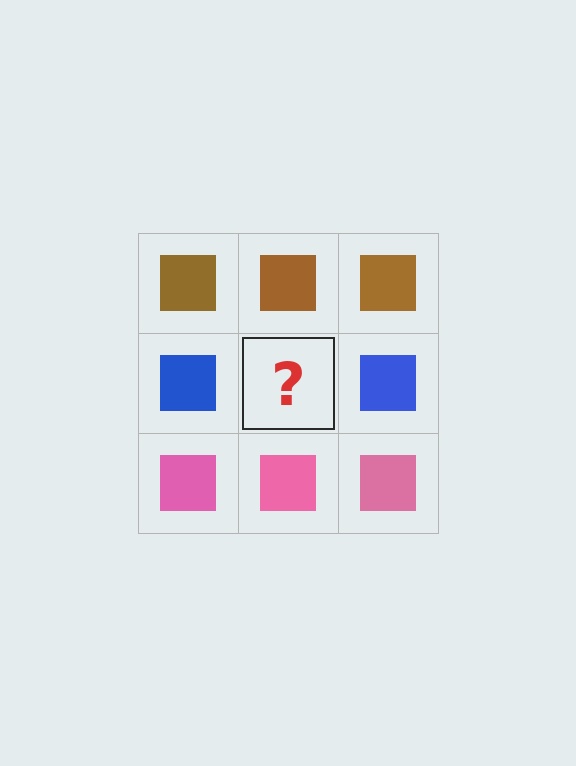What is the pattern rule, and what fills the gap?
The rule is that each row has a consistent color. The gap should be filled with a blue square.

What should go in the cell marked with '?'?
The missing cell should contain a blue square.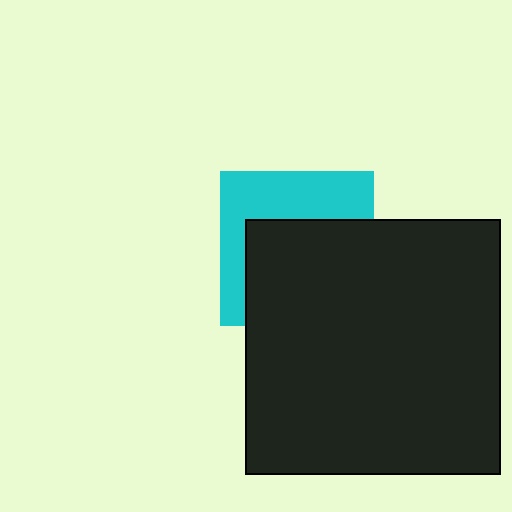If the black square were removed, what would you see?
You would see the complete cyan square.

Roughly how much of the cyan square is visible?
A small part of it is visible (roughly 43%).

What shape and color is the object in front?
The object in front is a black square.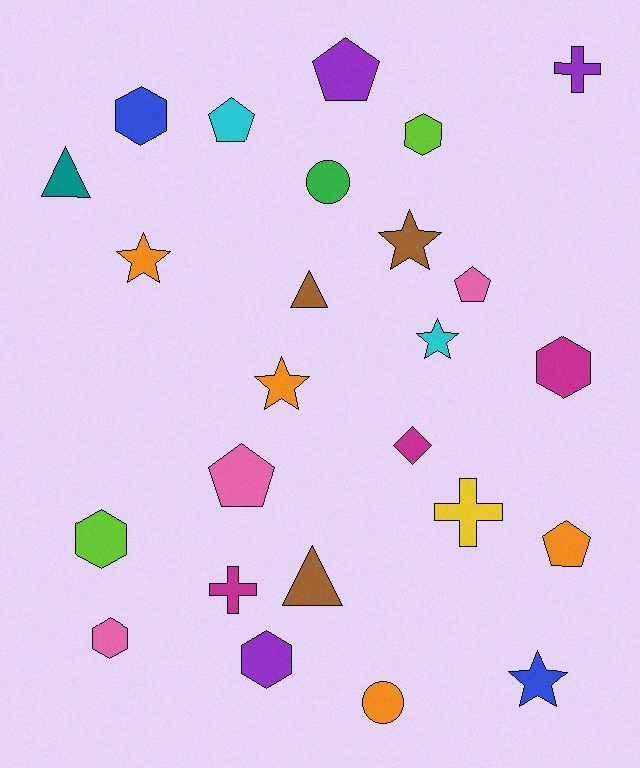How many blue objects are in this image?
There are 2 blue objects.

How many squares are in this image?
There are no squares.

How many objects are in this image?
There are 25 objects.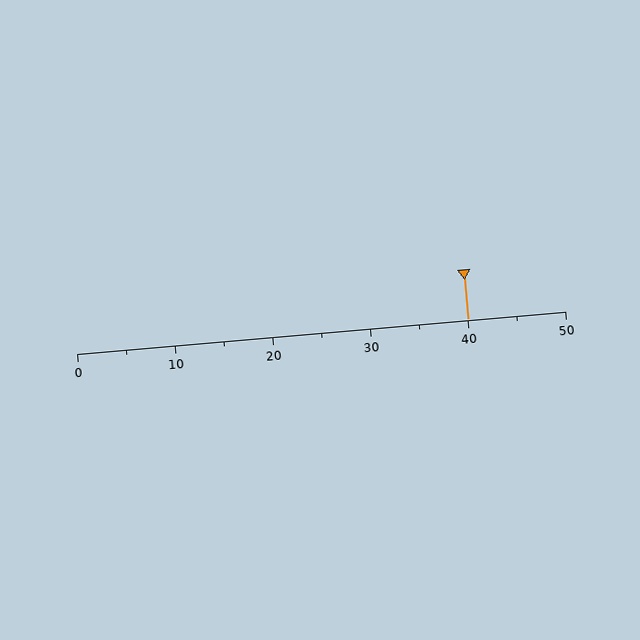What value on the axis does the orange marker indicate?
The marker indicates approximately 40.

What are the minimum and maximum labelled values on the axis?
The axis runs from 0 to 50.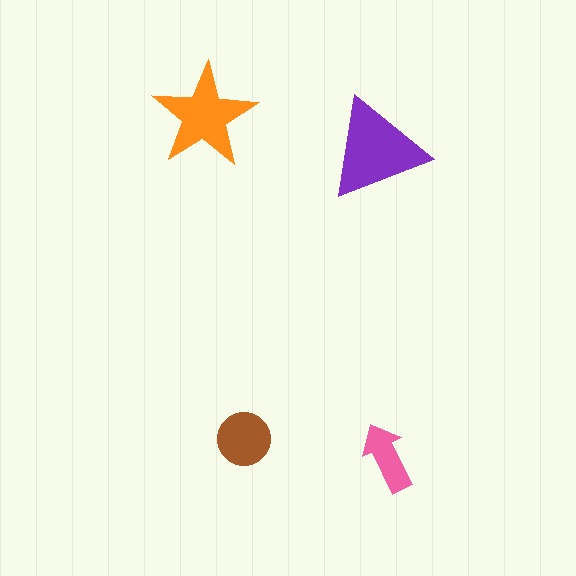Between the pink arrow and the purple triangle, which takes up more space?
The purple triangle.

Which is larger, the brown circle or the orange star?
The orange star.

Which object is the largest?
The purple triangle.